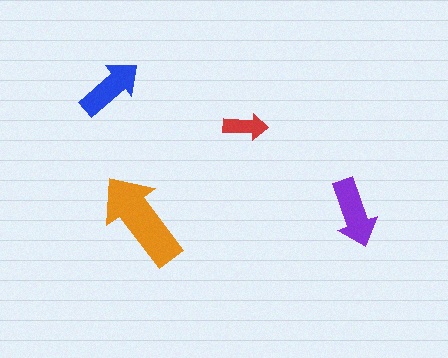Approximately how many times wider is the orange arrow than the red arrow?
About 2 times wider.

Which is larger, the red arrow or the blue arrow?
The blue one.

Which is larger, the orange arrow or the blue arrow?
The orange one.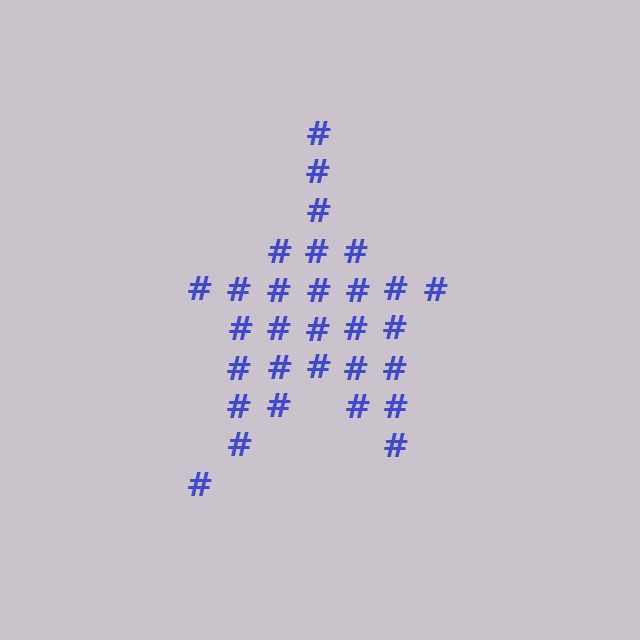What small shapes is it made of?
It is made of small hash symbols.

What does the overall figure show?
The overall figure shows a star.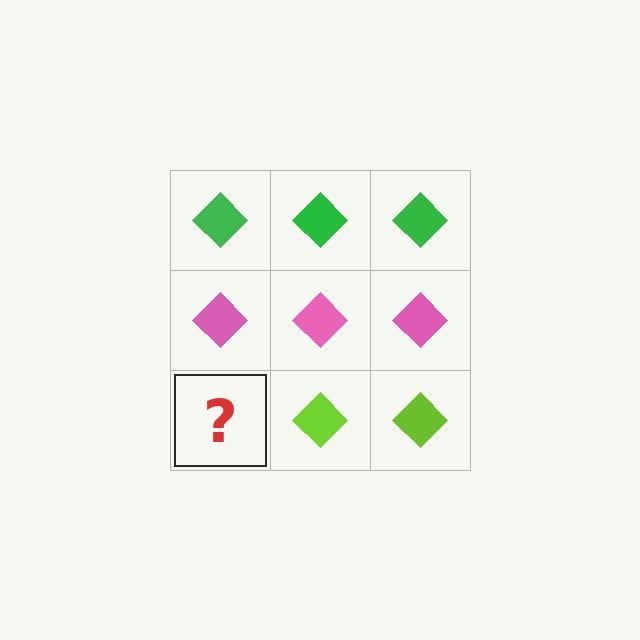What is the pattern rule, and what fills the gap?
The rule is that each row has a consistent color. The gap should be filled with a lime diamond.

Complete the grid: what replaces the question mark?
The question mark should be replaced with a lime diamond.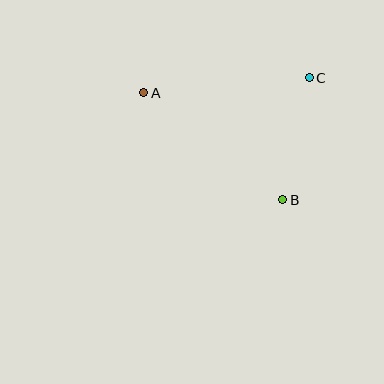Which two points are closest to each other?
Points B and C are closest to each other.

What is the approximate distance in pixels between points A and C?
The distance between A and C is approximately 166 pixels.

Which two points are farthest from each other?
Points A and B are farthest from each other.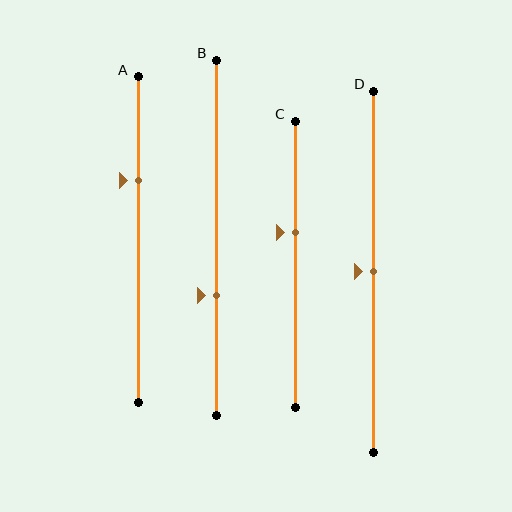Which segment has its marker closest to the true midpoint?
Segment D has its marker closest to the true midpoint.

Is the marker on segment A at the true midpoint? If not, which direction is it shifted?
No, the marker on segment A is shifted upward by about 18% of the segment length.